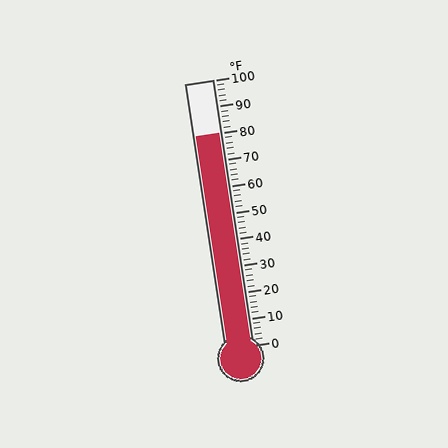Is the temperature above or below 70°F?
The temperature is above 70°F.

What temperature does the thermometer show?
The thermometer shows approximately 80°F.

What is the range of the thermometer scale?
The thermometer scale ranges from 0°F to 100°F.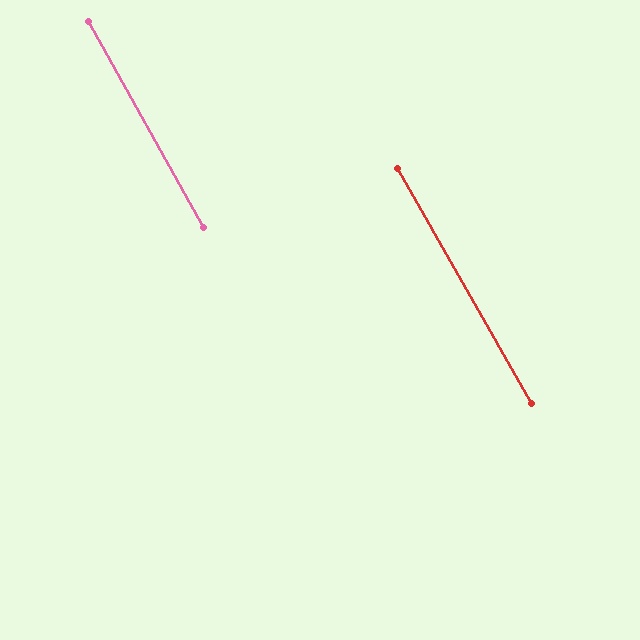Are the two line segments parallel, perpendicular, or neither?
Parallel — their directions differ by only 0.3°.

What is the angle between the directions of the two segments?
Approximately 0 degrees.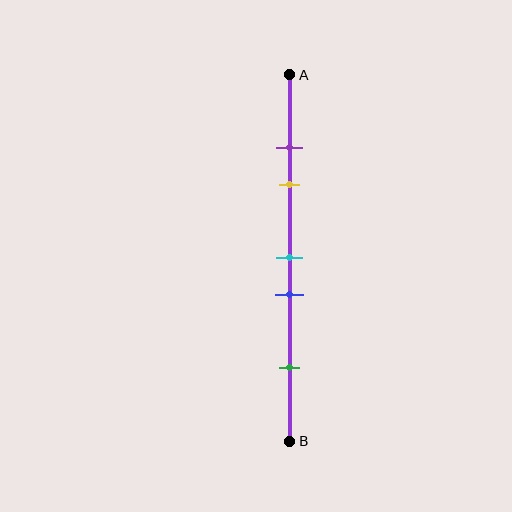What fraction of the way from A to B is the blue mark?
The blue mark is approximately 60% (0.6) of the way from A to B.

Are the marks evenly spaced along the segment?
No, the marks are not evenly spaced.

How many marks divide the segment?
There are 5 marks dividing the segment.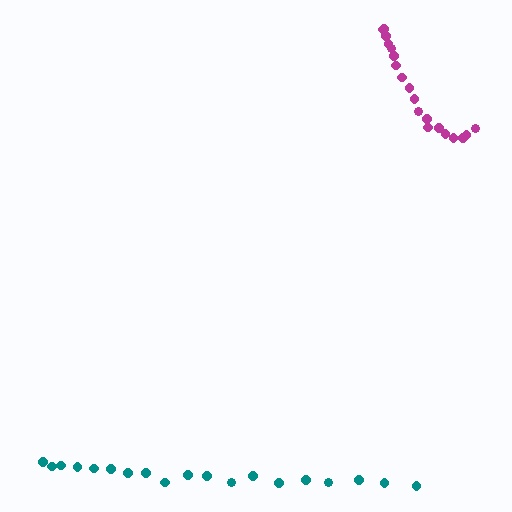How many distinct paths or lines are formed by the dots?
There are 2 distinct paths.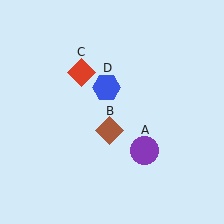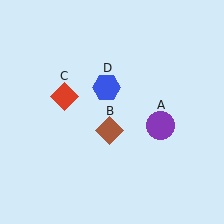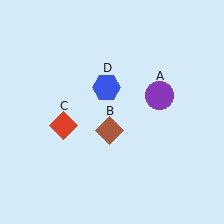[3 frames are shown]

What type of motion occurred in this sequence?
The purple circle (object A), red diamond (object C) rotated counterclockwise around the center of the scene.